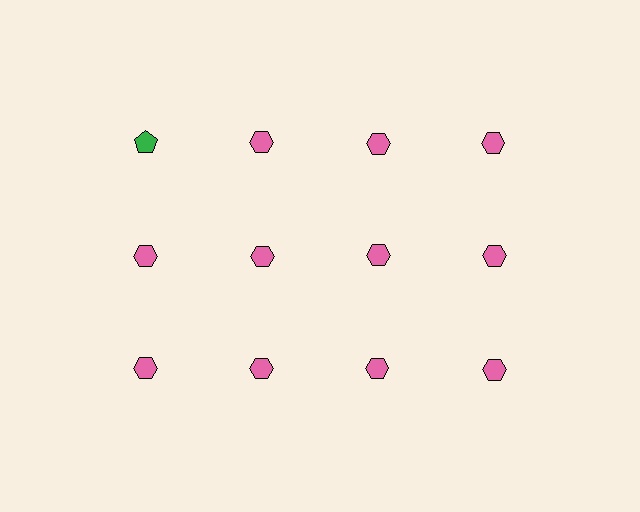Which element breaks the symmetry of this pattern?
The green pentagon in the top row, leftmost column breaks the symmetry. All other shapes are pink hexagons.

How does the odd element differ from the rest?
It differs in both color (green instead of pink) and shape (pentagon instead of hexagon).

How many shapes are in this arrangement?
There are 12 shapes arranged in a grid pattern.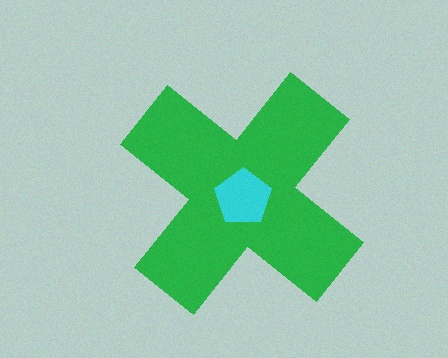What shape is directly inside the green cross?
The cyan pentagon.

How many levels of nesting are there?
2.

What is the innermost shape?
The cyan pentagon.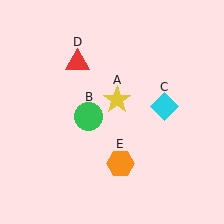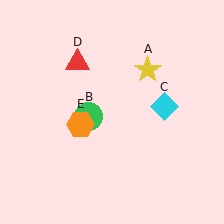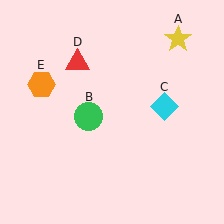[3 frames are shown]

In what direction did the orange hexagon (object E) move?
The orange hexagon (object E) moved up and to the left.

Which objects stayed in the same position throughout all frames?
Green circle (object B) and cyan diamond (object C) and red triangle (object D) remained stationary.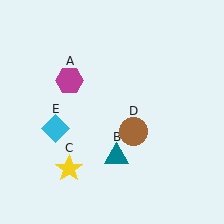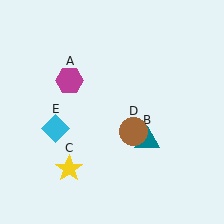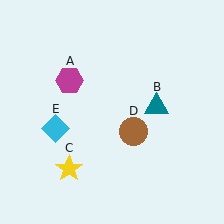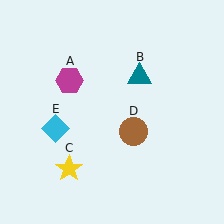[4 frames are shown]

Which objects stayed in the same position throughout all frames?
Magenta hexagon (object A) and yellow star (object C) and brown circle (object D) and cyan diamond (object E) remained stationary.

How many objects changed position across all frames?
1 object changed position: teal triangle (object B).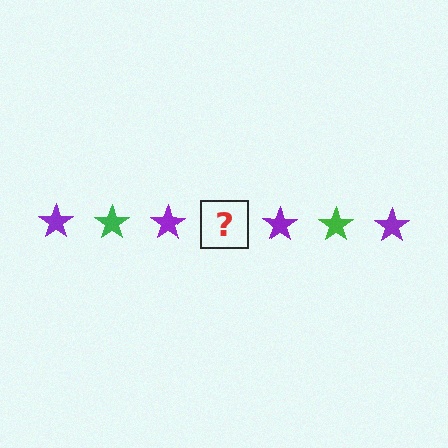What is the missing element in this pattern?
The missing element is a green star.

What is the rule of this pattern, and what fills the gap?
The rule is that the pattern cycles through purple, green stars. The gap should be filled with a green star.